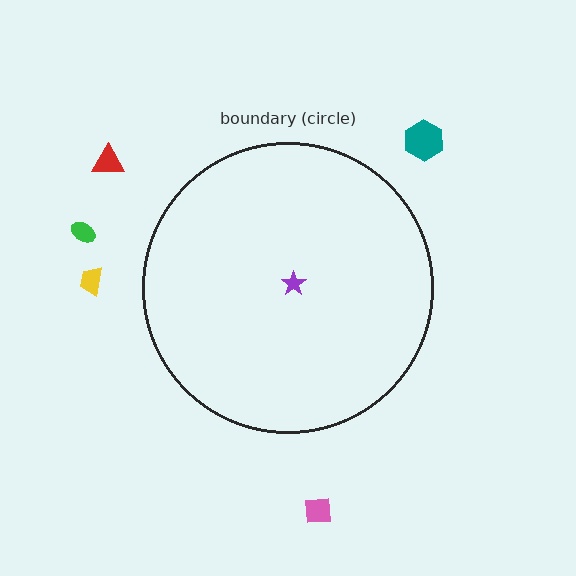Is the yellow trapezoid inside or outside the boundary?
Outside.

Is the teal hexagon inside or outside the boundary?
Outside.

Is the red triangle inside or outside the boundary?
Outside.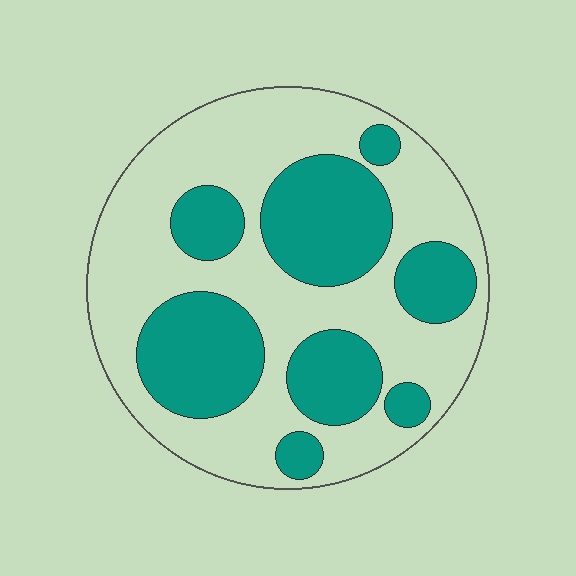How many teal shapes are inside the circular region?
8.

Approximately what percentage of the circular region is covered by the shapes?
Approximately 40%.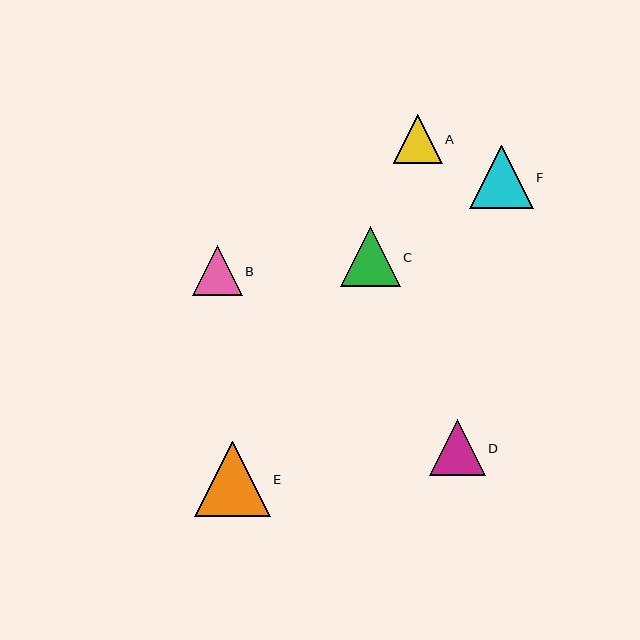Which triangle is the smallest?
Triangle A is the smallest with a size of approximately 49 pixels.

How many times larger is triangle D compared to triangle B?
Triangle D is approximately 1.1 times the size of triangle B.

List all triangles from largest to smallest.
From largest to smallest: E, F, C, D, B, A.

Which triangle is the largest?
Triangle E is the largest with a size of approximately 75 pixels.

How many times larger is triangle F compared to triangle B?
Triangle F is approximately 1.3 times the size of triangle B.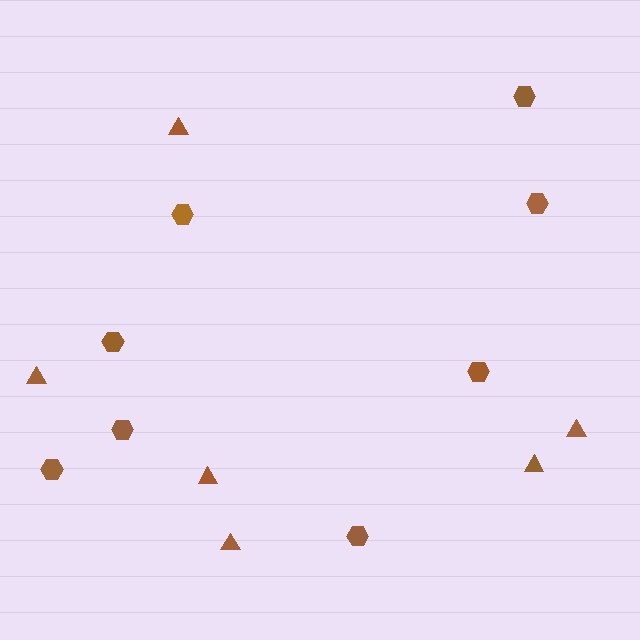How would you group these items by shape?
There are 2 groups: one group of triangles (6) and one group of hexagons (8).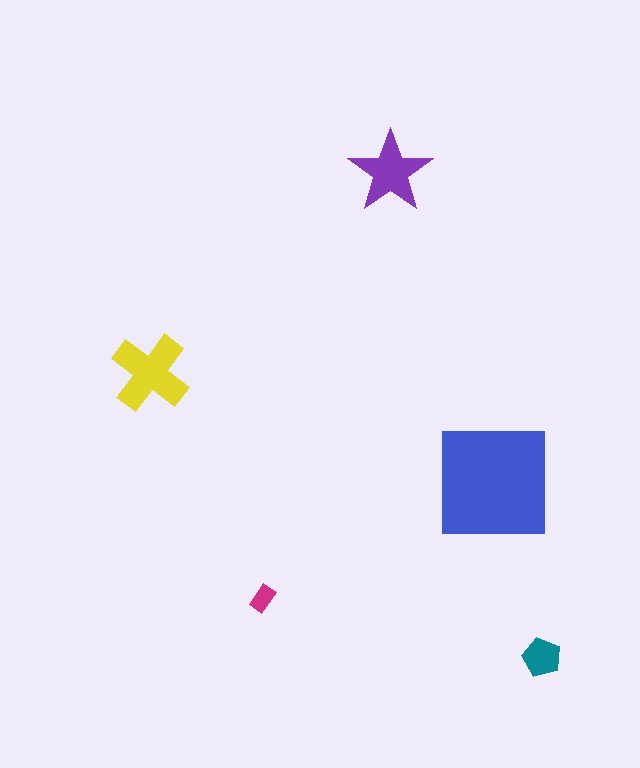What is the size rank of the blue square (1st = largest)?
1st.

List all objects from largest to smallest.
The blue square, the yellow cross, the purple star, the teal pentagon, the magenta rectangle.